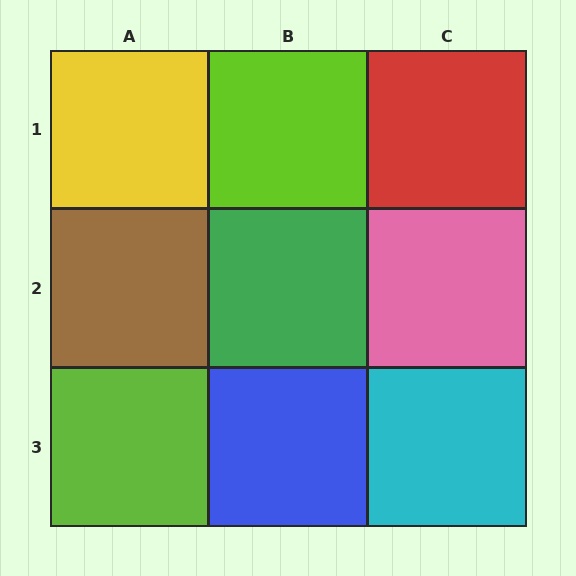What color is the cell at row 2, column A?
Brown.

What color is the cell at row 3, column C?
Cyan.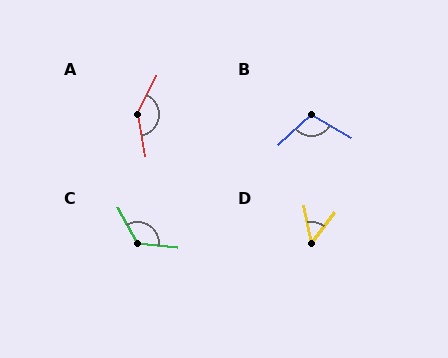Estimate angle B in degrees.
Approximately 107 degrees.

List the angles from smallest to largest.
D (47°), B (107°), C (125°), A (143°).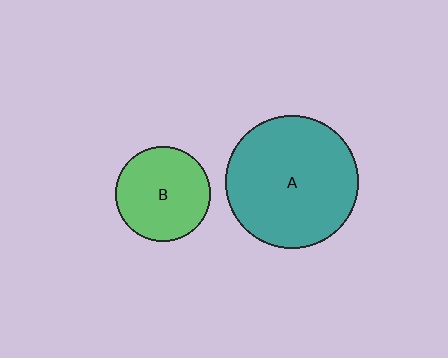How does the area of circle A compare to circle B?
Approximately 1.9 times.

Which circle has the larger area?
Circle A (teal).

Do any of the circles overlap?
No, none of the circles overlap.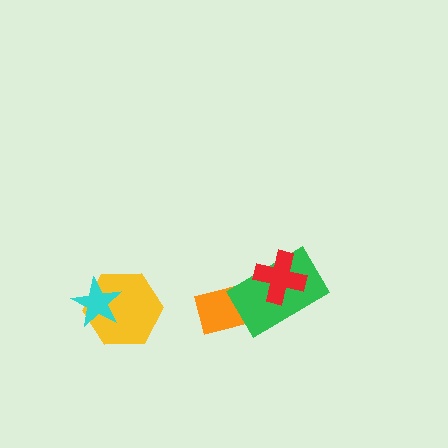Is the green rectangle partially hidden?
Yes, it is partially covered by another shape.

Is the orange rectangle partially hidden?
Yes, it is partially covered by another shape.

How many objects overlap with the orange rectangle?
1 object overlaps with the orange rectangle.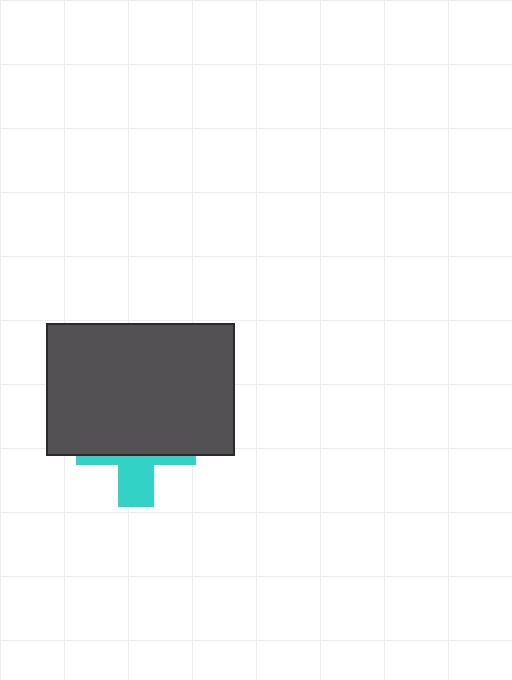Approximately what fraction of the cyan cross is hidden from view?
Roughly 63% of the cyan cross is hidden behind the dark gray rectangle.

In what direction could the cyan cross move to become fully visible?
The cyan cross could move down. That would shift it out from behind the dark gray rectangle entirely.